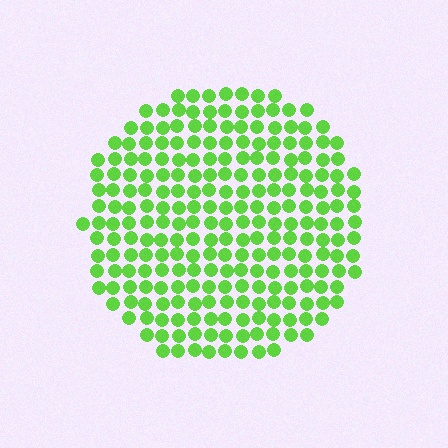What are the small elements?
The small elements are circles.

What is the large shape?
The large shape is a circle.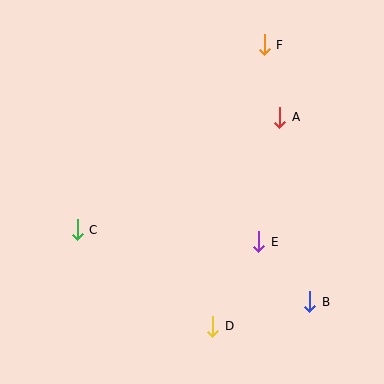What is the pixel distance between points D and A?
The distance between D and A is 219 pixels.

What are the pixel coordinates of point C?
Point C is at (77, 230).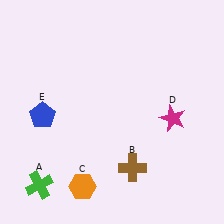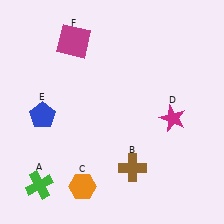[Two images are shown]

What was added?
A magenta square (F) was added in Image 2.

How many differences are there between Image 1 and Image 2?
There is 1 difference between the two images.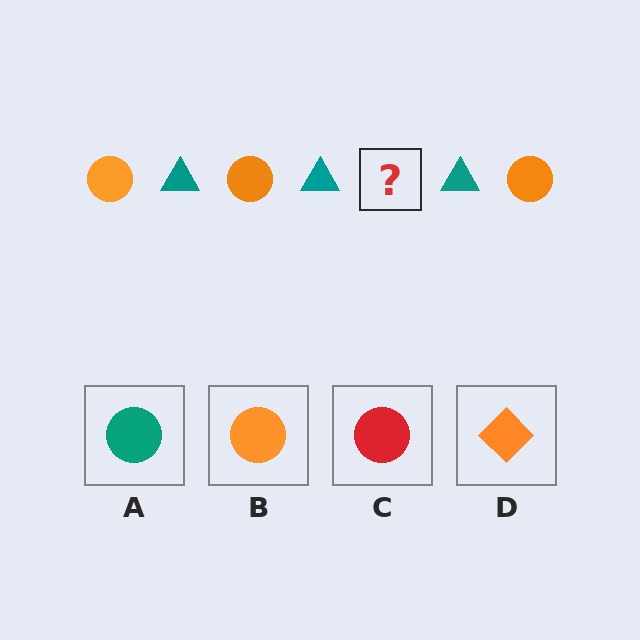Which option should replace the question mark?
Option B.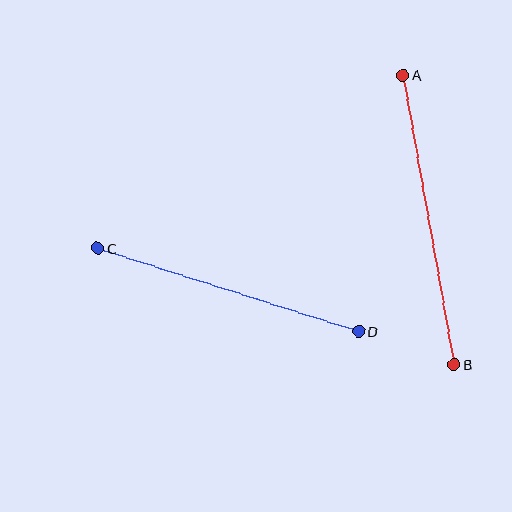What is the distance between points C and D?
The distance is approximately 274 pixels.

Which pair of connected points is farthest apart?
Points A and B are farthest apart.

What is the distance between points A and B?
The distance is approximately 294 pixels.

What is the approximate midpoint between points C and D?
The midpoint is at approximately (228, 290) pixels.